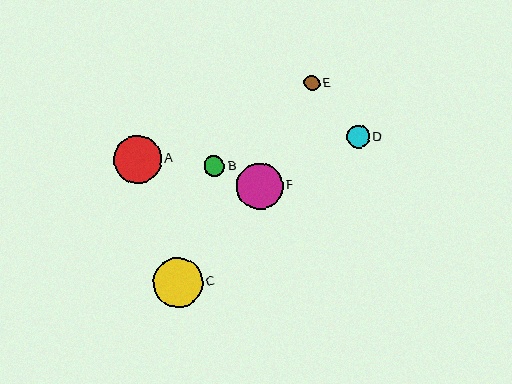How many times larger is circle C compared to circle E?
Circle C is approximately 3.2 times the size of circle E.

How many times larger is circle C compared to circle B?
Circle C is approximately 2.5 times the size of circle B.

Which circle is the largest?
Circle C is the largest with a size of approximately 50 pixels.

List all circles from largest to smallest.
From largest to smallest: C, A, F, D, B, E.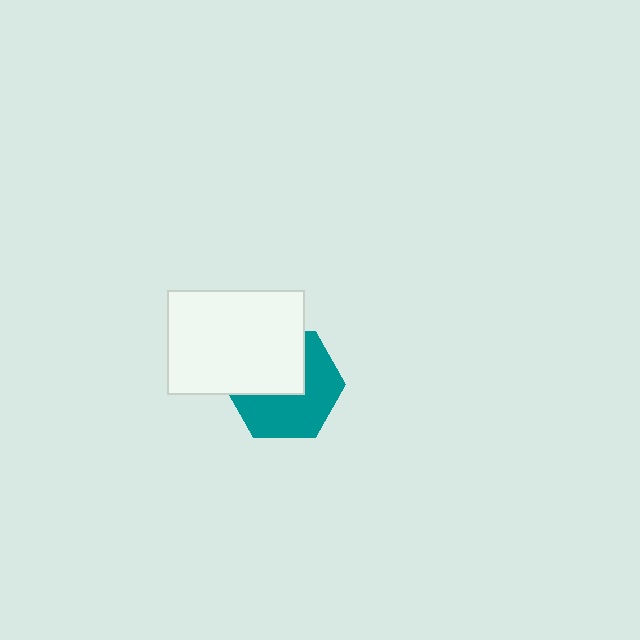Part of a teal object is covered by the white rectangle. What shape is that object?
It is a hexagon.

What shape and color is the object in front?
The object in front is a white rectangle.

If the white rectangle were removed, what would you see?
You would see the complete teal hexagon.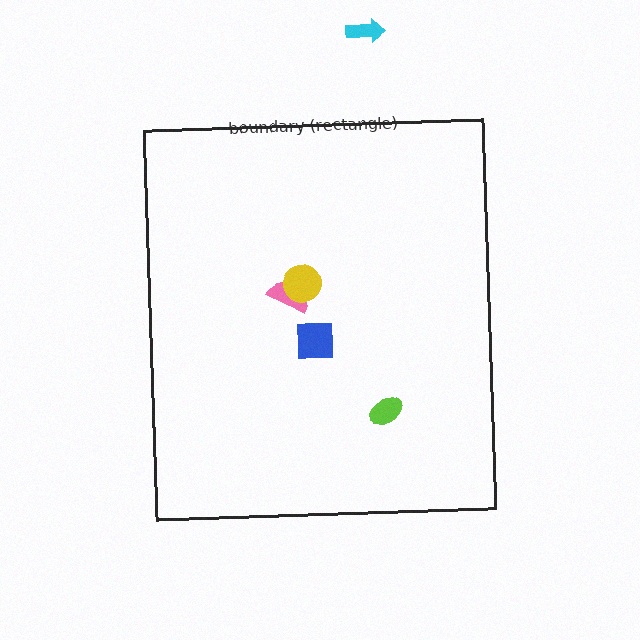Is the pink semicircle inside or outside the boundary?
Inside.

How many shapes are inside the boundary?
4 inside, 1 outside.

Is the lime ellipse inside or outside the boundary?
Inside.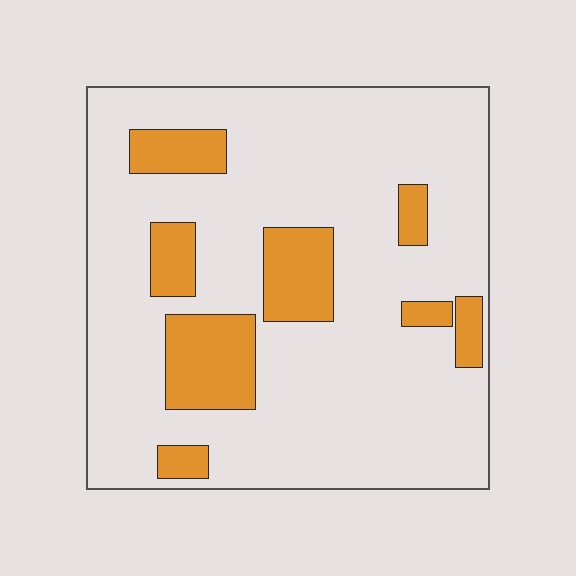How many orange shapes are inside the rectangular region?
8.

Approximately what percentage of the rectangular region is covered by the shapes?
Approximately 20%.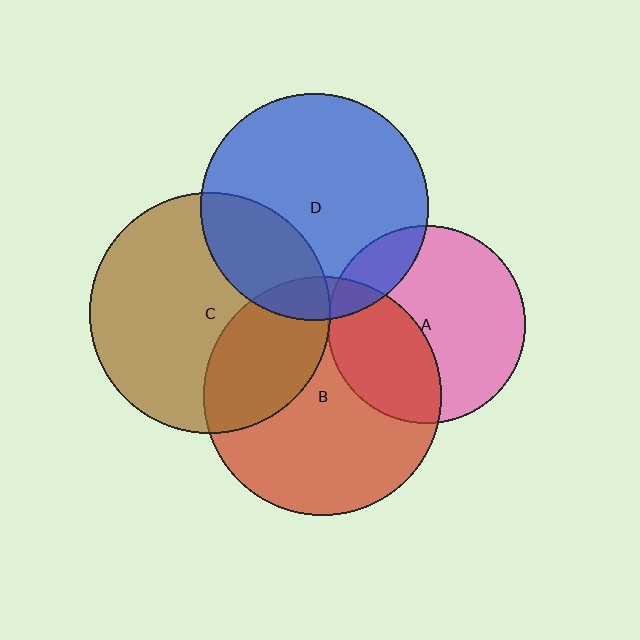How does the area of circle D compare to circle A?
Approximately 1.3 times.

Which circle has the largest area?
Circle C (brown).